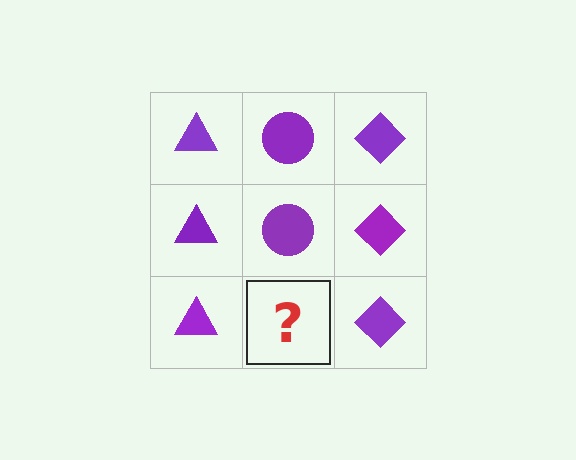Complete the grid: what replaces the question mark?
The question mark should be replaced with a purple circle.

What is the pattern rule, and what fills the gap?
The rule is that each column has a consistent shape. The gap should be filled with a purple circle.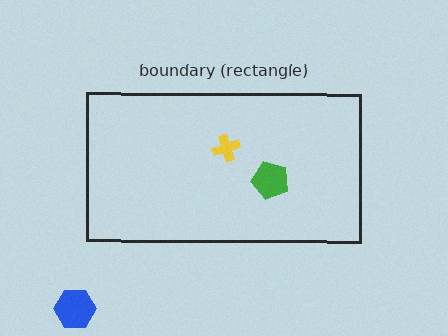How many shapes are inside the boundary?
2 inside, 1 outside.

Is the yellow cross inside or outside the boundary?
Inside.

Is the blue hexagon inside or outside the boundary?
Outside.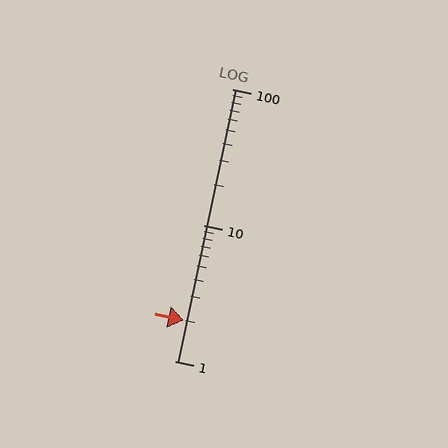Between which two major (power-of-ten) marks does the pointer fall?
The pointer is between 1 and 10.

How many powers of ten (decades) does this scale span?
The scale spans 2 decades, from 1 to 100.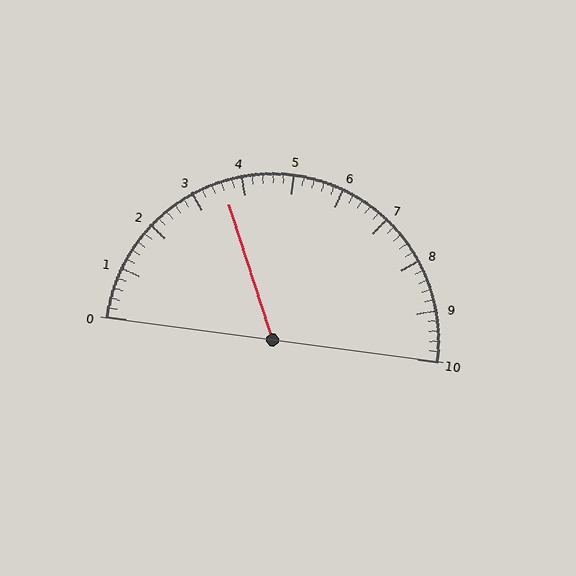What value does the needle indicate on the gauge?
The needle indicates approximately 3.6.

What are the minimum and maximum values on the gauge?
The gauge ranges from 0 to 10.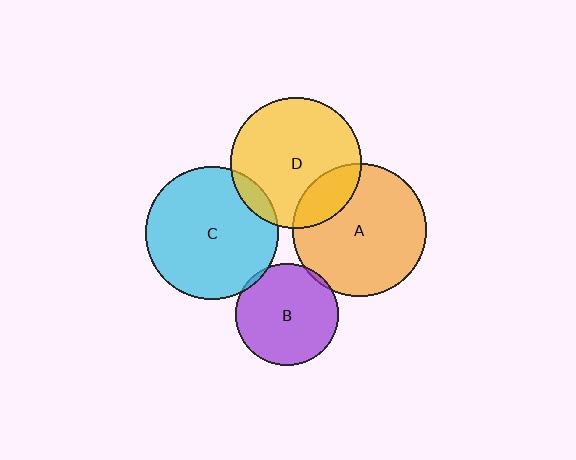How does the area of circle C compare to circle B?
Approximately 1.7 times.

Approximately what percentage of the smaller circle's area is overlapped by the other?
Approximately 10%.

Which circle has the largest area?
Circle A (orange).